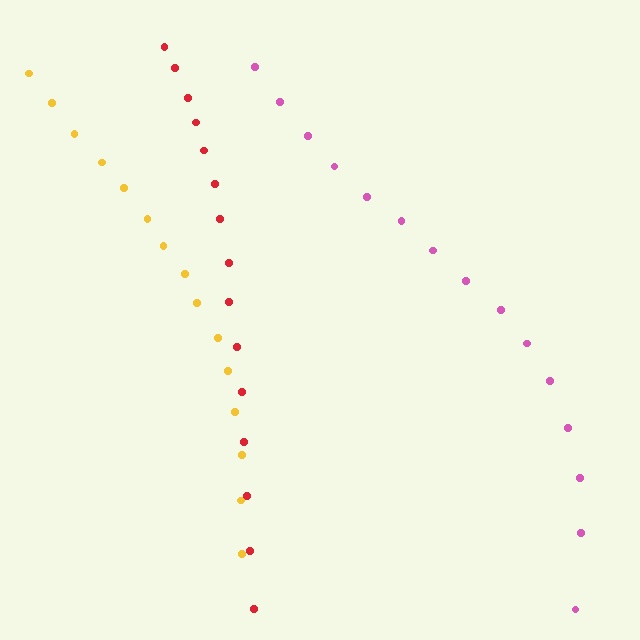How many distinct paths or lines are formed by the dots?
There are 3 distinct paths.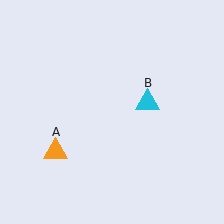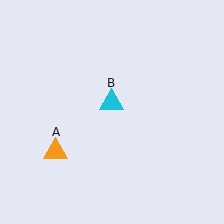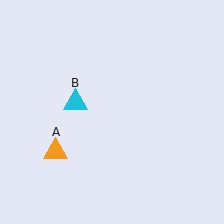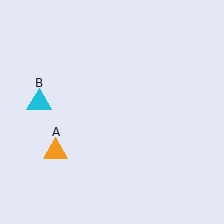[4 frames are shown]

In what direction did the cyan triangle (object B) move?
The cyan triangle (object B) moved left.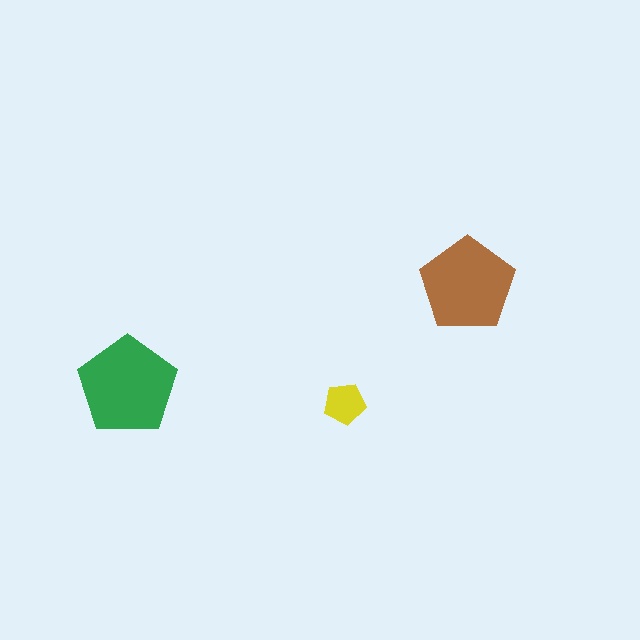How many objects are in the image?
There are 3 objects in the image.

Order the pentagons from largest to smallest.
the green one, the brown one, the yellow one.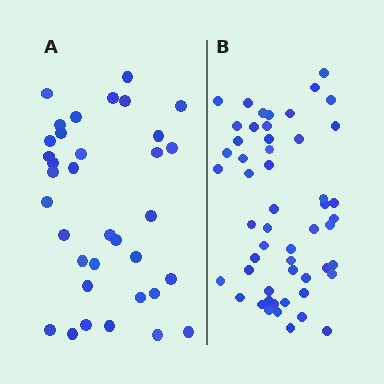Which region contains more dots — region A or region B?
Region B (the right region) has more dots.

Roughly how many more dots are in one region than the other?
Region B has approximately 20 more dots than region A.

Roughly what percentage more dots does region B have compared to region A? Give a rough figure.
About 50% more.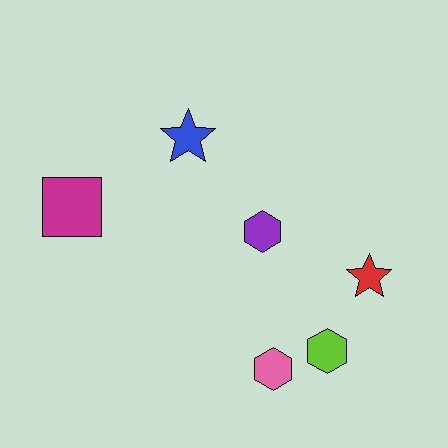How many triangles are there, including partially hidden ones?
There are no triangles.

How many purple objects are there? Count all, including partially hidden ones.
There is 1 purple object.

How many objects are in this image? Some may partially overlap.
There are 6 objects.